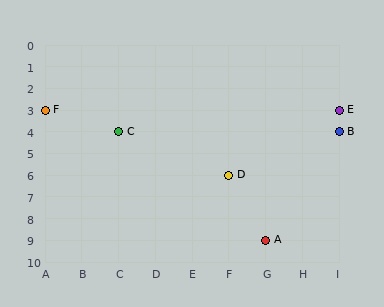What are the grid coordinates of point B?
Point B is at grid coordinates (I, 4).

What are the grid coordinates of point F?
Point F is at grid coordinates (A, 3).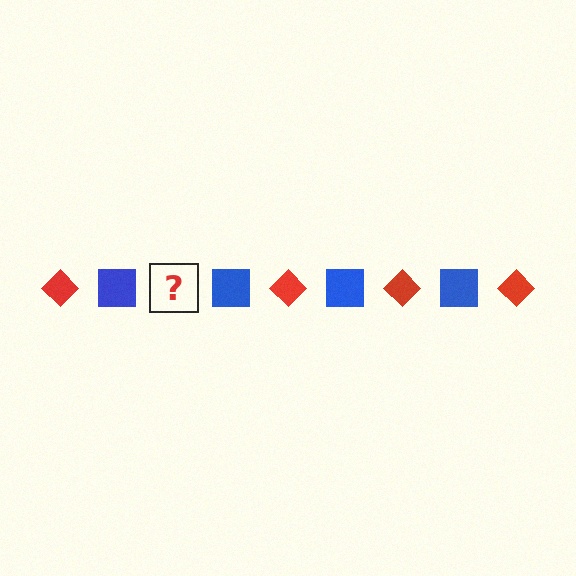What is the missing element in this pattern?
The missing element is a red diamond.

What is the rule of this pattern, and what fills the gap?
The rule is that the pattern alternates between red diamond and blue square. The gap should be filled with a red diamond.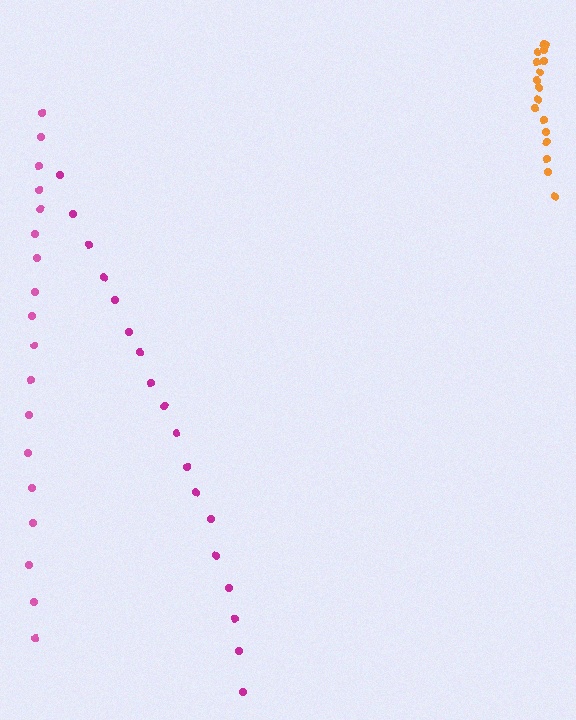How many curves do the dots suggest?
There are 3 distinct paths.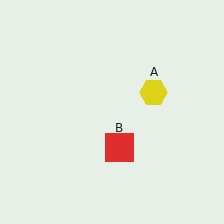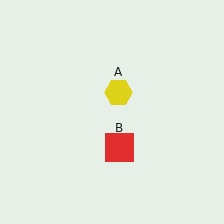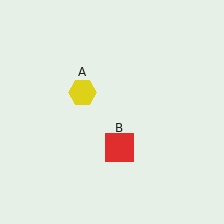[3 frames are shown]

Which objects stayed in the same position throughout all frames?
Red square (object B) remained stationary.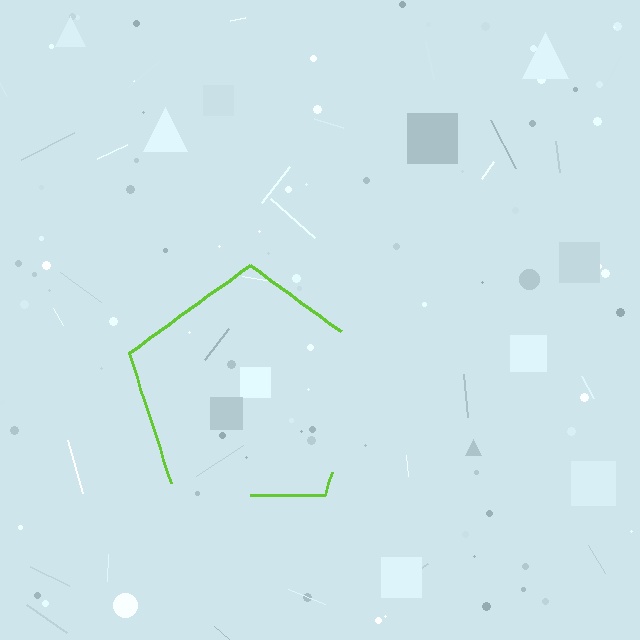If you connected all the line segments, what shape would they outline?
They would outline a pentagon.